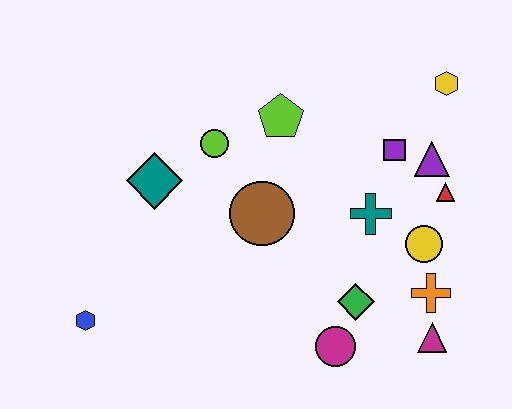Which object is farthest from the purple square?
The blue hexagon is farthest from the purple square.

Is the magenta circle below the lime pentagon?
Yes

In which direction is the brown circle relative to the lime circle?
The brown circle is below the lime circle.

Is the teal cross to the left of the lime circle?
No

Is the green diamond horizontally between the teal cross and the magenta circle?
Yes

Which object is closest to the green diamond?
The magenta circle is closest to the green diamond.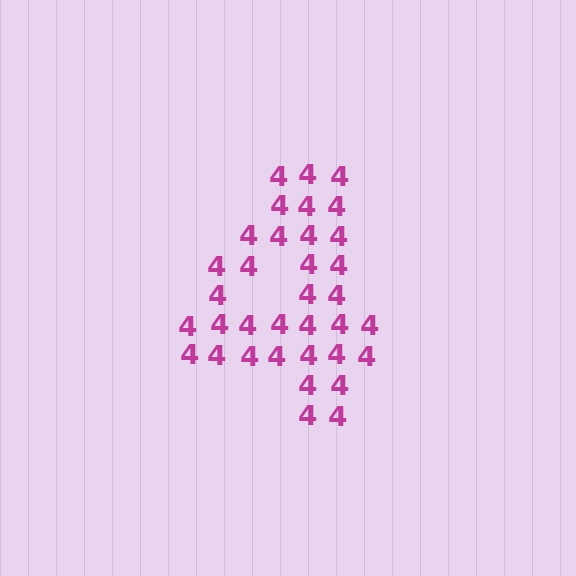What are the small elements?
The small elements are digit 4's.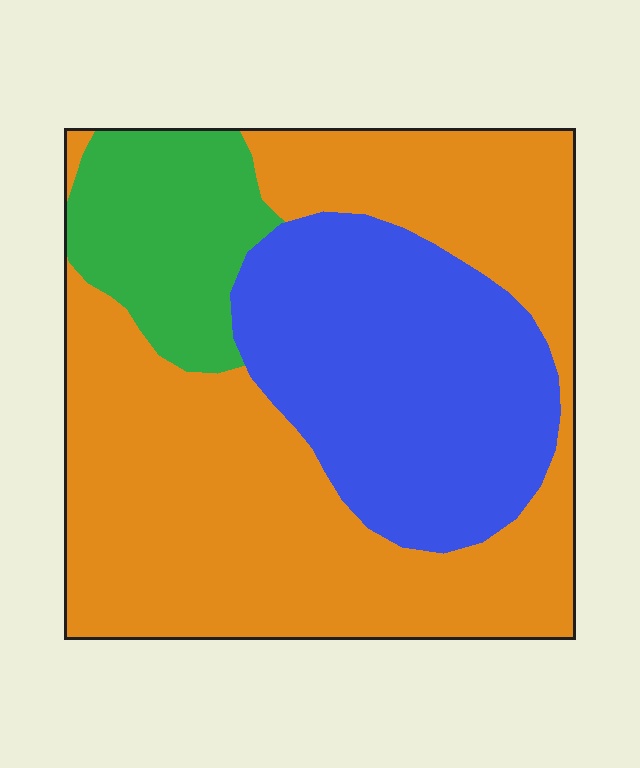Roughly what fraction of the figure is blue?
Blue takes up between a sixth and a third of the figure.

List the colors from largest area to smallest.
From largest to smallest: orange, blue, green.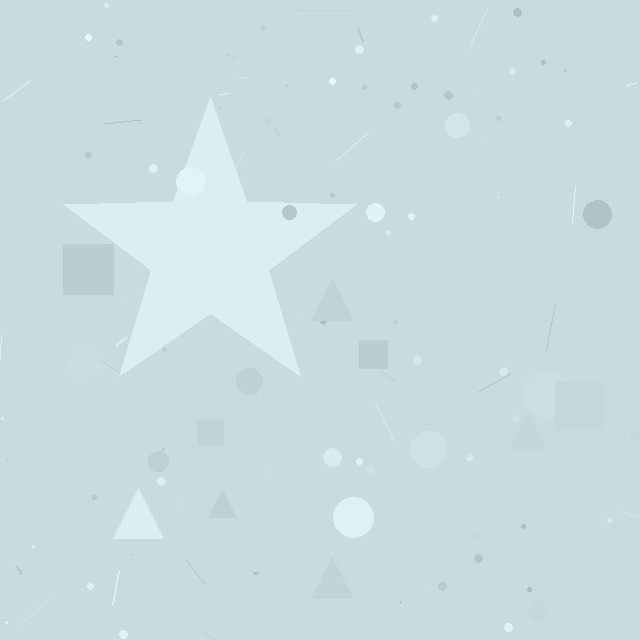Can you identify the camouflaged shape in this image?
The camouflaged shape is a star.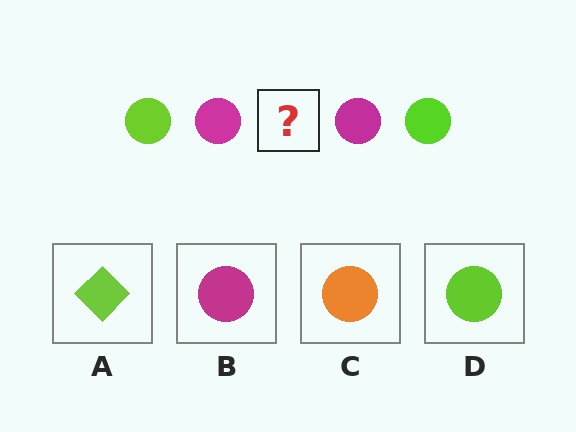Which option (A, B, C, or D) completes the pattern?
D.